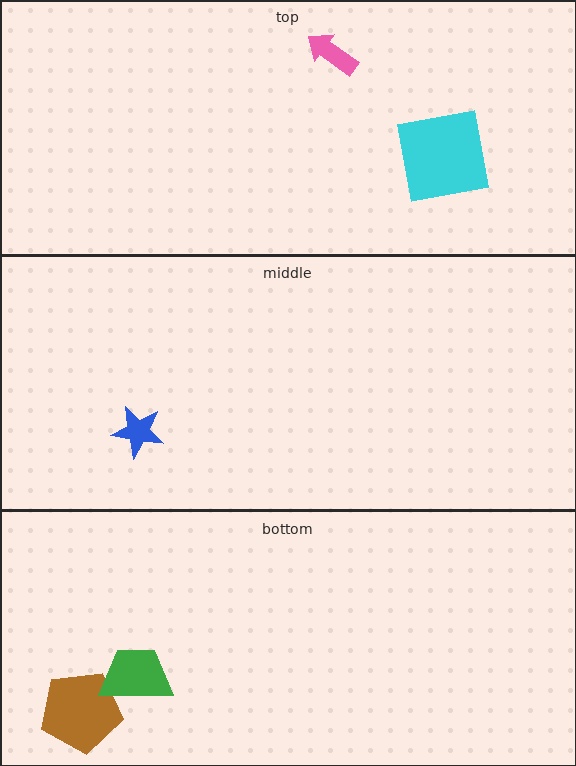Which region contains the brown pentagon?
The bottom region.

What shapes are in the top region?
The cyan square, the pink arrow.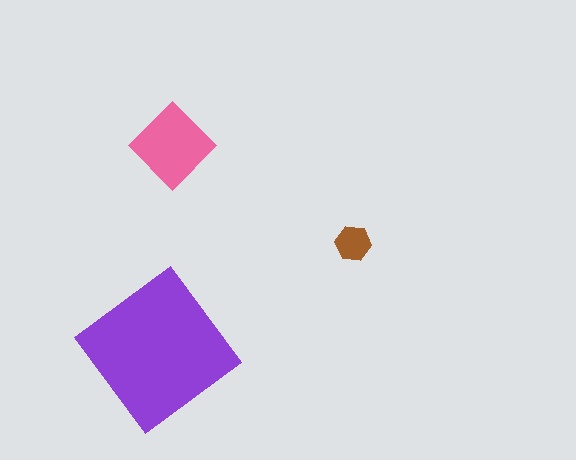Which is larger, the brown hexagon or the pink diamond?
The pink diamond.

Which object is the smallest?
The brown hexagon.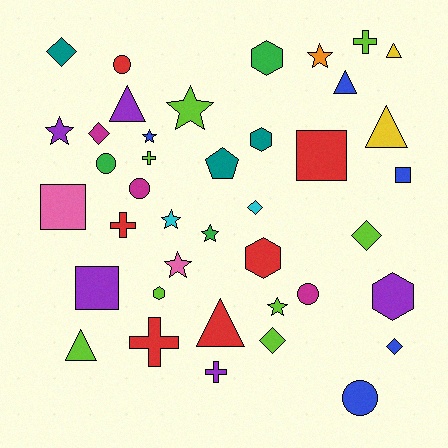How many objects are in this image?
There are 40 objects.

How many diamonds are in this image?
There are 6 diamonds.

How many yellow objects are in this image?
There are 2 yellow objects.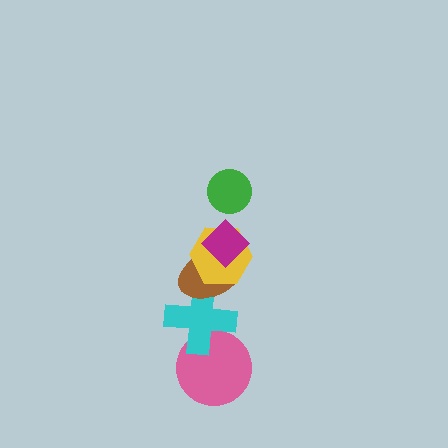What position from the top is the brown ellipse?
The brown ellipse is 4th from the top.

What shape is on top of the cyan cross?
The brown ellipse is on top of the cyan cross.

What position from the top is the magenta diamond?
The magenta diamond is 2nd from the top.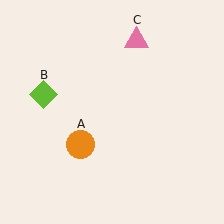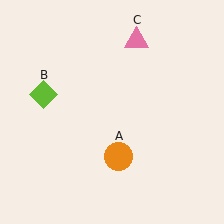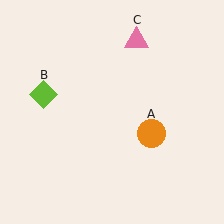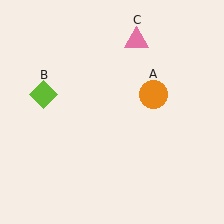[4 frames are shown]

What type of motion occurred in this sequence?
The orange circle (object A) rotated counterclockwise around the center of the scene.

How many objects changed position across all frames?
1 object changed position: orange circle (object A).